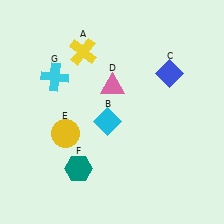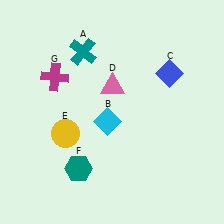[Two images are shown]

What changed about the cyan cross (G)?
In Image 1, G is cyan. In Image 2, it changed to magenta.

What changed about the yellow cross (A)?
In Image 1, A is yellow. In Image 2, it changed to teal.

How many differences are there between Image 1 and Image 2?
There are 2 differences between the two images.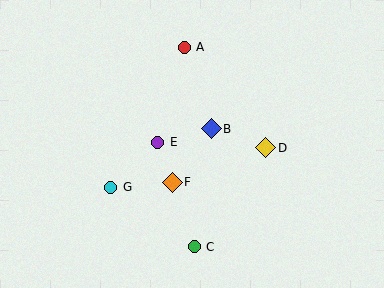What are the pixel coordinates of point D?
Point D is at (266, 148).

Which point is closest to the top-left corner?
Point A is closest to the top-left corner.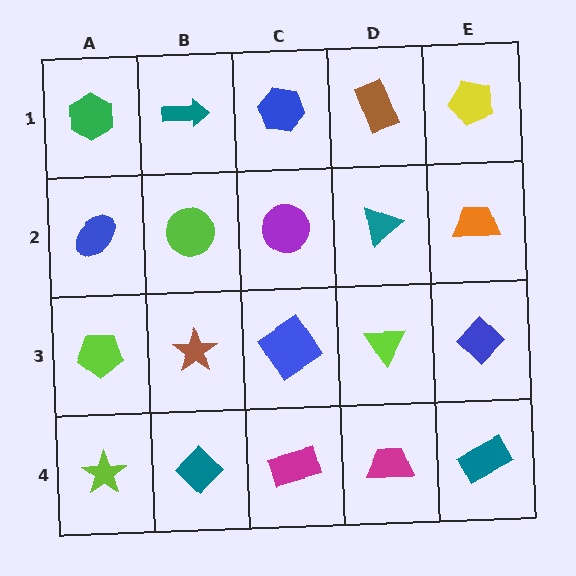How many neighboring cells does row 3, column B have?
4.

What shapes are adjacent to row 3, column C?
A purple circle (row 2, column C), a magenta rectangle (row 4, column C), a brown star (row 3, column B), a lime triangle (row 3, column D).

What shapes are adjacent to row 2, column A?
A green hexagon (row 1, column A), a lime pentagon (row 3, column A), a lime circle (row 2, column B).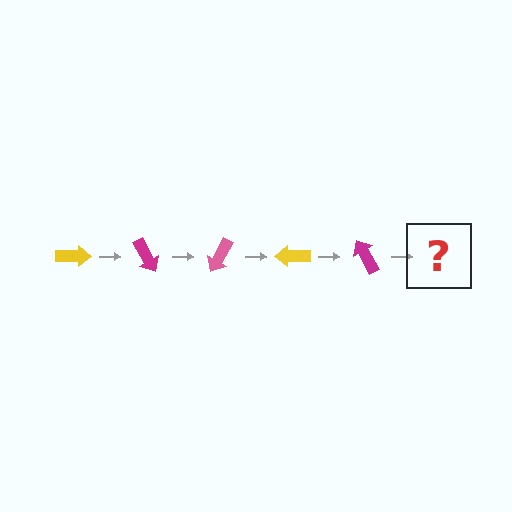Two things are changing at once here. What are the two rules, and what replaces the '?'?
The two rules are that it rotates 60 degrees each step and the color cycles through yellow, magenta, and pink. The '?' should be a pink arrow, rotated 300 degrees from the start.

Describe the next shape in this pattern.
It should be a pink arrow, rotated 300 degrees from the start.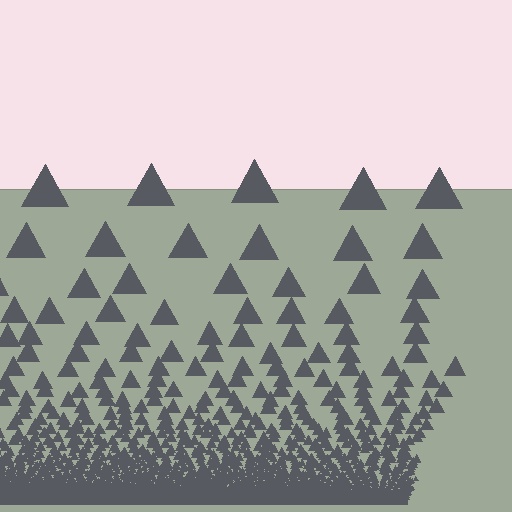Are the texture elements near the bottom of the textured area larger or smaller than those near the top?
Smaller. The gradient is inverted — elements near the bottom are smaller and denser.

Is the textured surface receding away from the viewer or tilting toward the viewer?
The surface appears to tilt toward the viewer. Texture elements get larger and sparser toward the top.